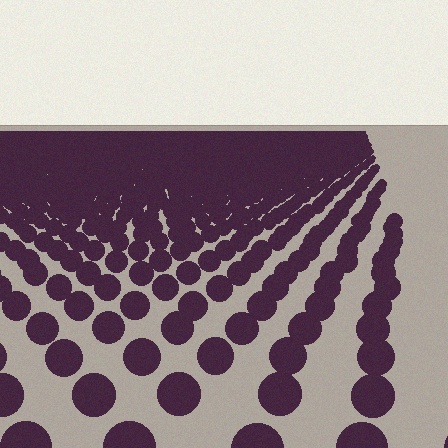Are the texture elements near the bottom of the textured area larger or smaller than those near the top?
Larger. Near the bottom, elements are closer to the viewer and appear at a bigger on-screen size.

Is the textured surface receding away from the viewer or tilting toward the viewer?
The surface is receding away from the viewer. Texture elements get smaller and denser toward the top.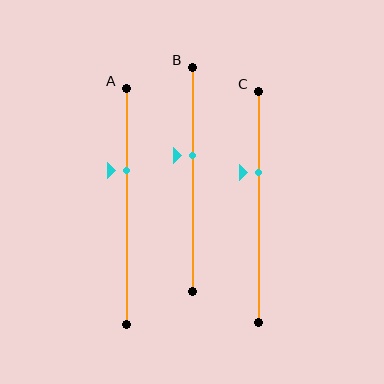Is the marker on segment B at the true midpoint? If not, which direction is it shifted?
No, the marker on segment B is shifted upward by about 10% of the segment length.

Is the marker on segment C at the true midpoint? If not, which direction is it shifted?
No, the marker on segment C is shifted upward by about 15% of the segment length.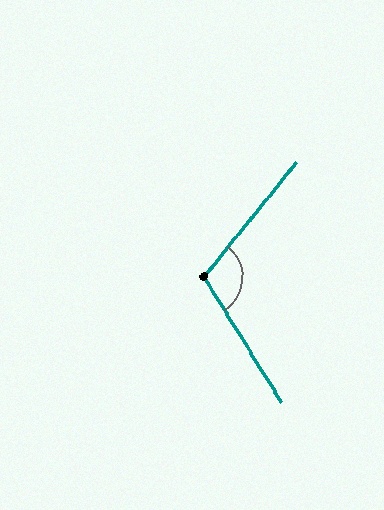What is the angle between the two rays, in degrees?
Approximately 109 degrees.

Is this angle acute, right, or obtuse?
It is obtuse.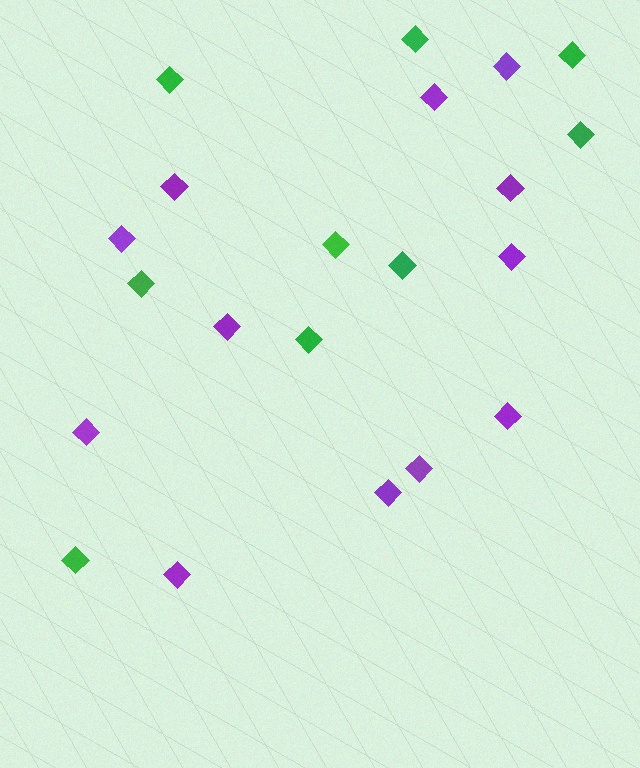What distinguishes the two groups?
There are 2 groups: one group of purple diamonds (12) and one group of green diamonds (9).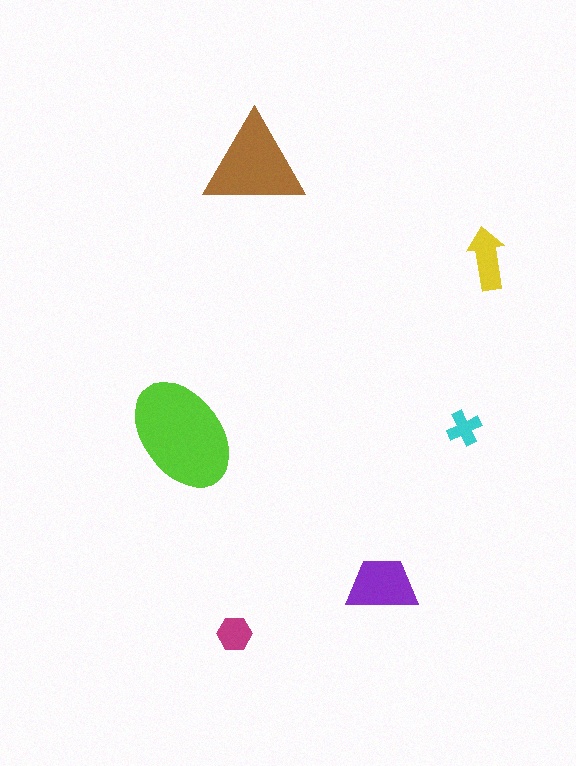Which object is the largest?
The lime ellipse.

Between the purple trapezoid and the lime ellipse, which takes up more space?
The lime ellipse.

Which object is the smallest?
The cyan cross.